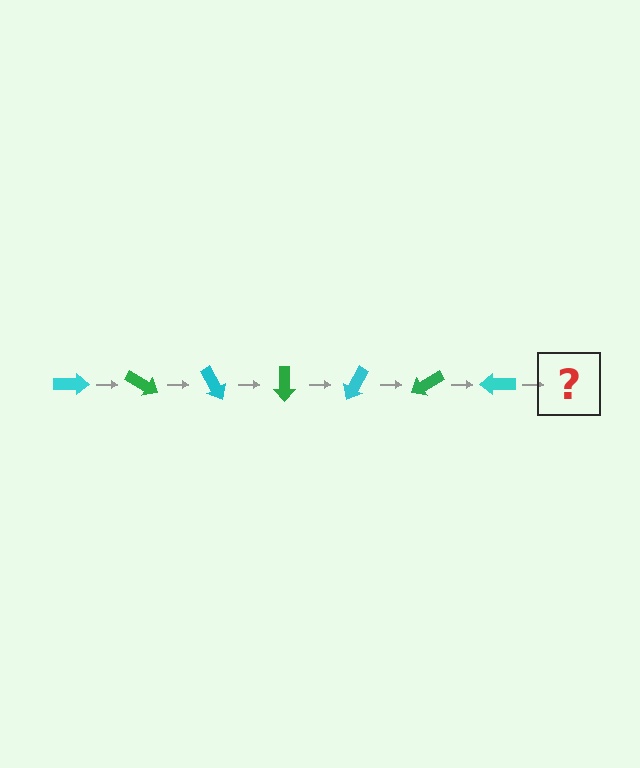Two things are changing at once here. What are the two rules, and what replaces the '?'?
The two rules are that it rotates 30 degrees each step and the color cycles through cyan and green. The '?' should be a green arrow, rotated 210 degrees from the start.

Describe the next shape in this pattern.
It should be a green arrow, rotated 210 degrees from the start.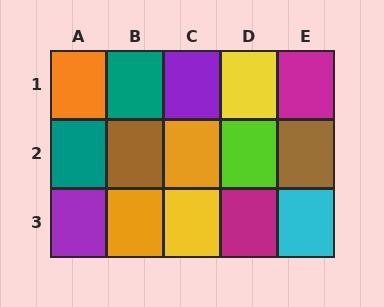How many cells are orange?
3 cells are orange.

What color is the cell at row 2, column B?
Brown.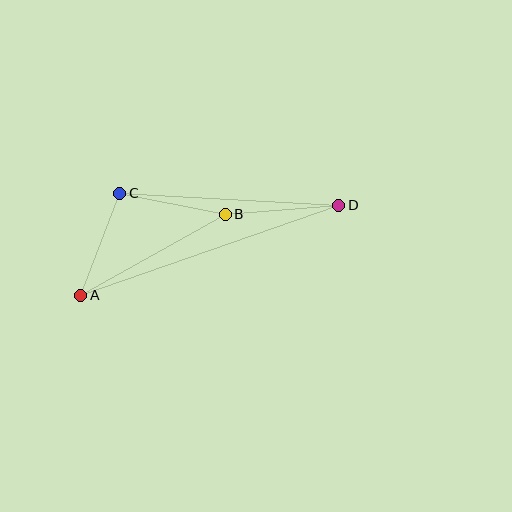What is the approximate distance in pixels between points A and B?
The distance between A and B is approximately 166 pixels.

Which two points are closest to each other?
Points B and C are closest to each other.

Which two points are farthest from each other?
Points A and D are farthest from each other.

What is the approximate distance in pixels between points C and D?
The distance between C and D is approximately 220 pixels.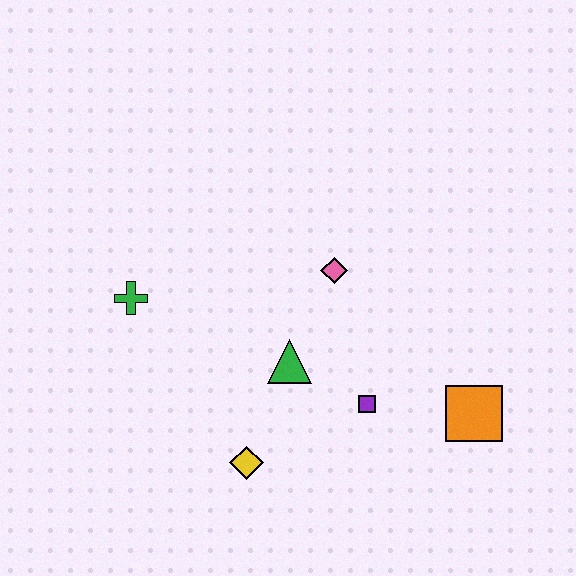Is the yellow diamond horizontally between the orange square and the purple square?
No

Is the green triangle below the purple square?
No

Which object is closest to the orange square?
The purple square is closest to the orange square.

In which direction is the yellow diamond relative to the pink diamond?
The yellow diamond is below the pink diamond.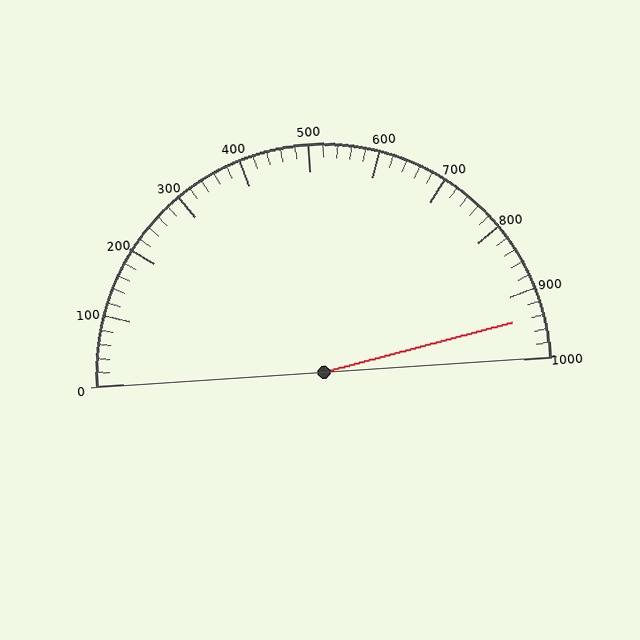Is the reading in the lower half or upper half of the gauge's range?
The reading is in the upper half of the range (0 to 1000).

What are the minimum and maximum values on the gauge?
The gauge ranges from 0 to 1000.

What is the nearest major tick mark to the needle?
The nearest major tick mark is 900.